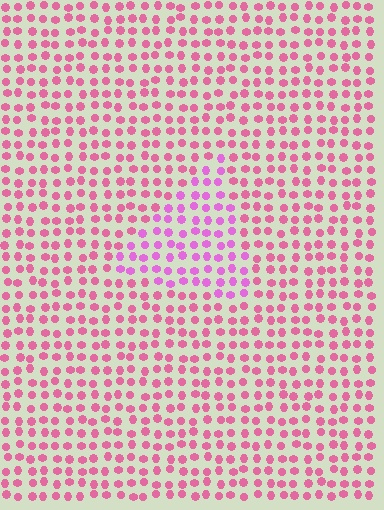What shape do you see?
I see a triangle.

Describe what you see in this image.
The image is filled with small pink elements in a uniform arrangement. A triangle-shaped region is visible where the elements are tinted to a slightly different hue, forming a subtle color boundary.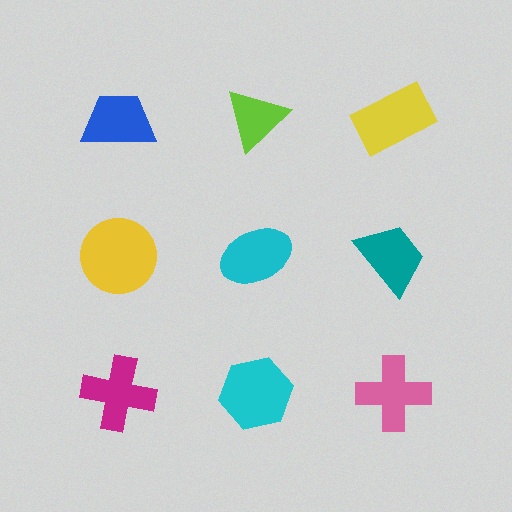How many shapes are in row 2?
3 shapes.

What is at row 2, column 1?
A yellow circle.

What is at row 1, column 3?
A yellow rectangle.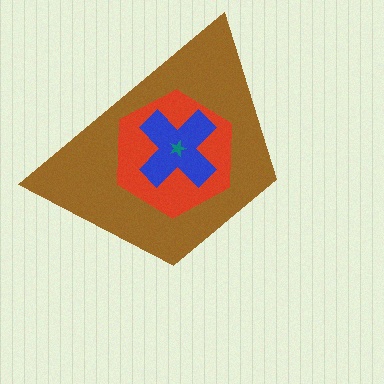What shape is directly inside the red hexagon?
The blue cross.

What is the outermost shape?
The brown trapezoid.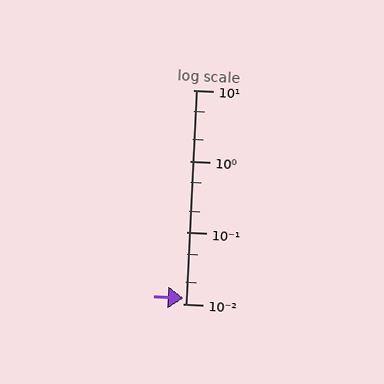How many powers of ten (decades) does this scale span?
The scale spans 3 decades, from 0.01 to 10.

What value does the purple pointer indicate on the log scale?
The pointer indicates approximately 0.012.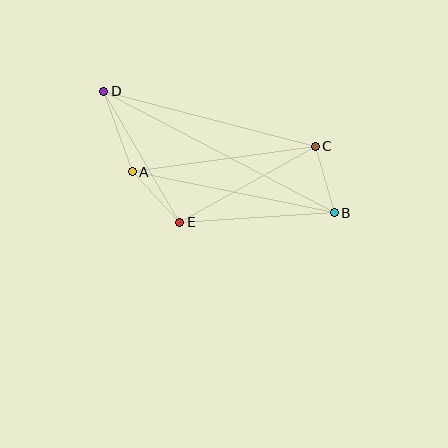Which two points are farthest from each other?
Points B and D are farthest from each other.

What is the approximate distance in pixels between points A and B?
The distance between A and B is approximately 206 pixels.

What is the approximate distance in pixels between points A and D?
The distance between A and D is approximately 86 pixels.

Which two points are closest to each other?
Points B and C are closest to each other.